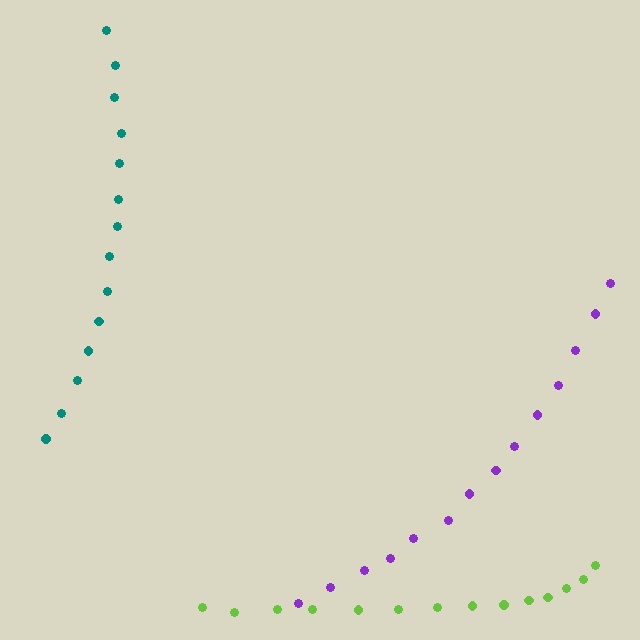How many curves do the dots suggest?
There are 3 distinct paths.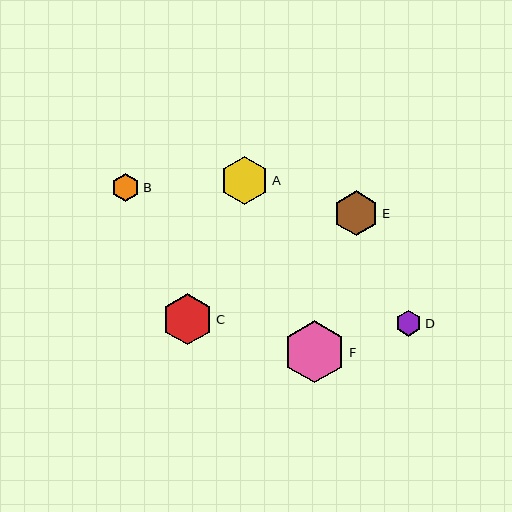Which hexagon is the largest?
Hexagon F is the largest with a size of approximately 62 pixels.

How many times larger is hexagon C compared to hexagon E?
Hexagon C is approximately 1.1 times the size of hexagon E.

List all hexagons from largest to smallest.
From largest to smallest: F, C, A, E, B, D.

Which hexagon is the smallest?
Hexagon D is the smallest with a size of approximately 26 pixels.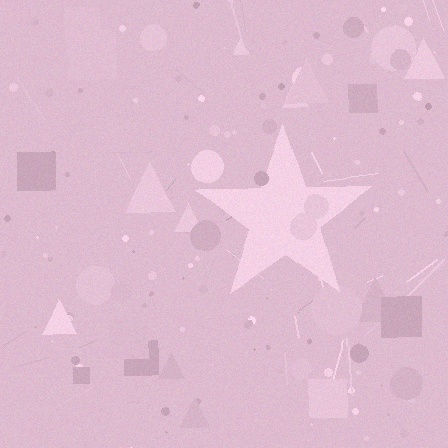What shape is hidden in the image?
A star is hidden in the image.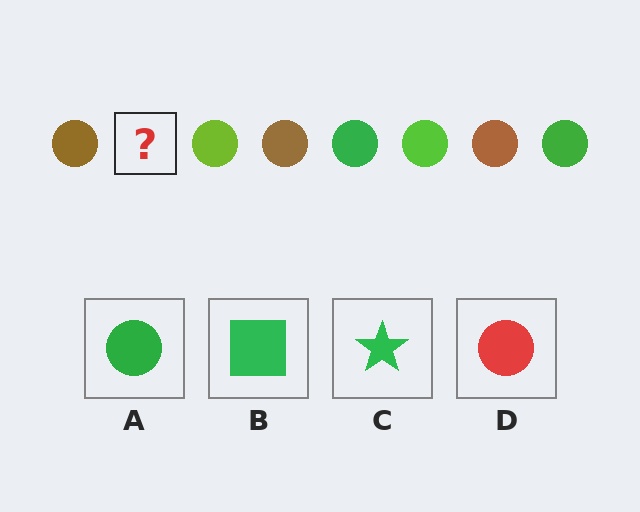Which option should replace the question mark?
Option A.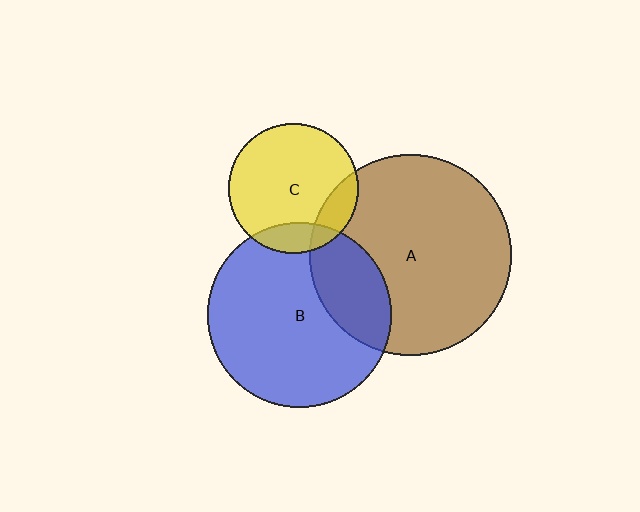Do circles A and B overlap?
Yes.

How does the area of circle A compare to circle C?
Approximately 2.4 times.